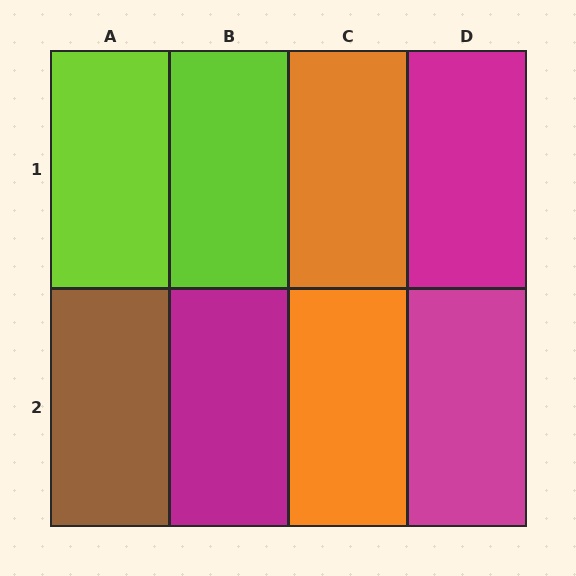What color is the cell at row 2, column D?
Magenta.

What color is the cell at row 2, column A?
Brown.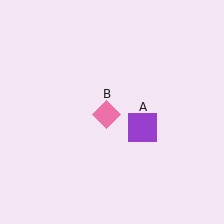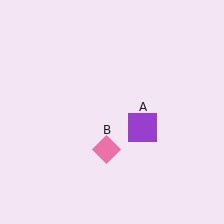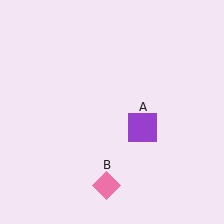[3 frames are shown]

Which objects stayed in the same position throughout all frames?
Purple square (object A) remained stationary.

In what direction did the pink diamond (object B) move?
The pink diamond (object B) moved down.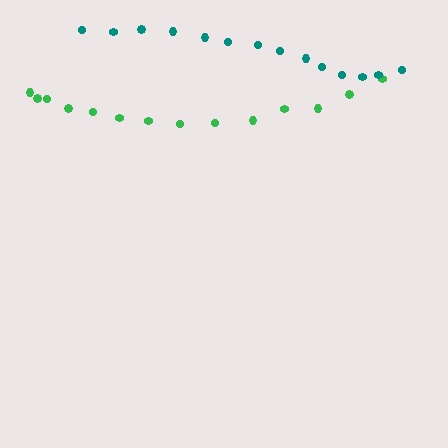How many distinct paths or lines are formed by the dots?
There are 2 distinct paths.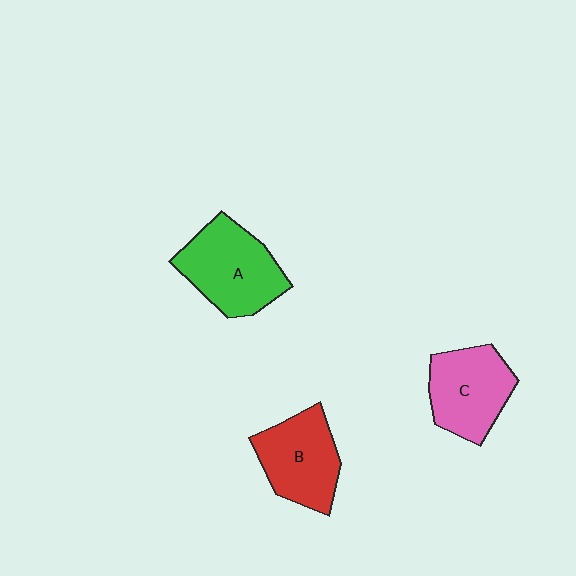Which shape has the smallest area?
Shape C (pink).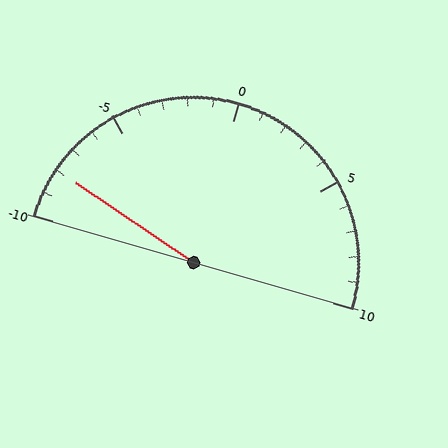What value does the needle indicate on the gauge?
The needle indicates approximately -8.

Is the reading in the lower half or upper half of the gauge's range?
The reading is in the lower half of the range (-10 to 10).